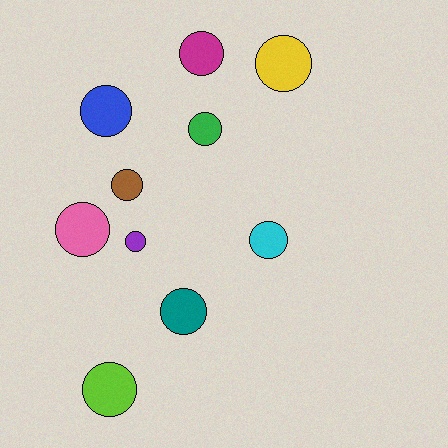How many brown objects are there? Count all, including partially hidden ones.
There is 1 brown object.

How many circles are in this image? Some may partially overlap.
There are 10 circles.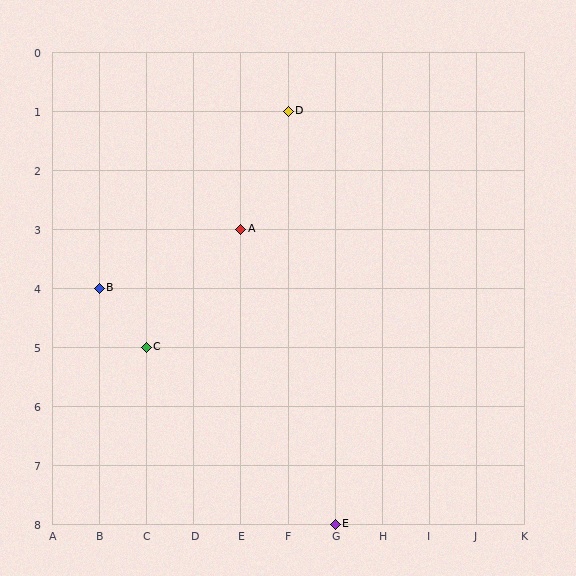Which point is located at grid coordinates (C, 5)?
Point C is at (C, 5).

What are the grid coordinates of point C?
Point C is at grid coordinates (C, 5).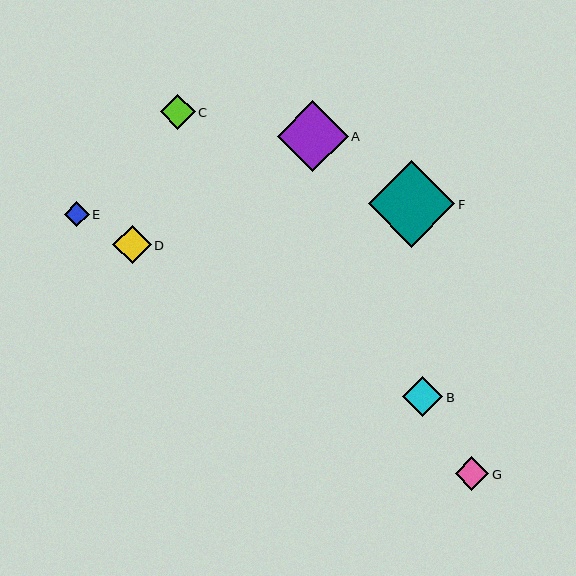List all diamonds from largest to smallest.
From largest to smallest: F, A, B, D, C, G, E.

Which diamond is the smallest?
Diamond E is the smallest with a size of approximately 25 pixels.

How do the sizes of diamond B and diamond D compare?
Diamond B and diamond D are approximately the same size.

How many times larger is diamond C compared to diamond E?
Diamond C is approximately 1.4 times the size of diamond E.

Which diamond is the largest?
Diamond F is the largest with a size of approximately 87 pixels.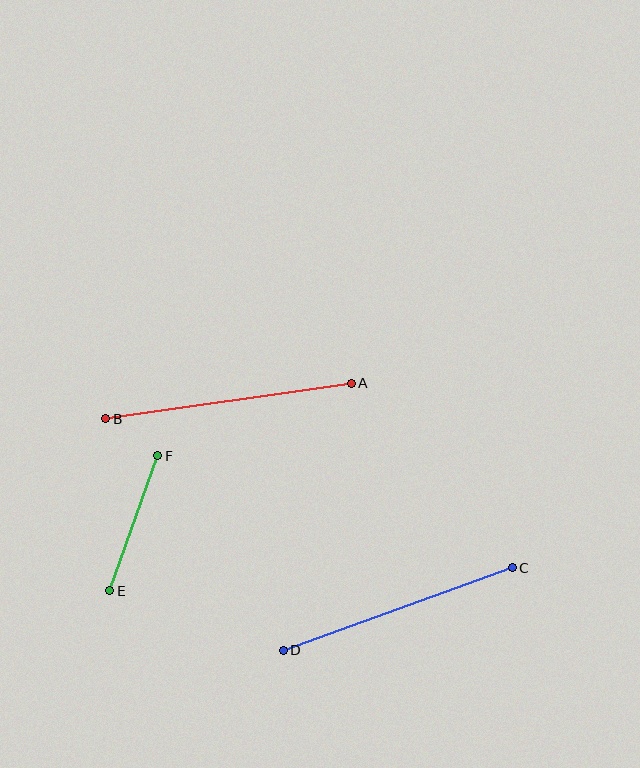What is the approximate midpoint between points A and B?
The midpoint is at approximately (229, 401) pixels.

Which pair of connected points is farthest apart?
Points A and B are farthest apart.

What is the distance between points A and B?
The distance is approximately 248 pixels.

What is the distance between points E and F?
The distance is approximately 143 pixels.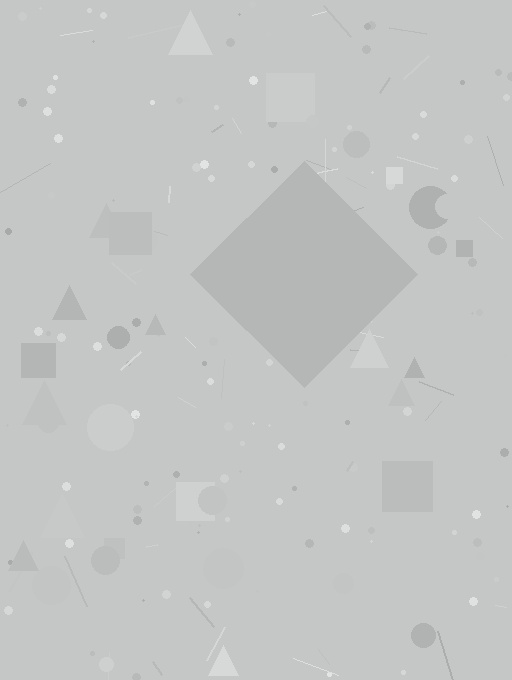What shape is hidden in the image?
A diamond is hidden in the image.